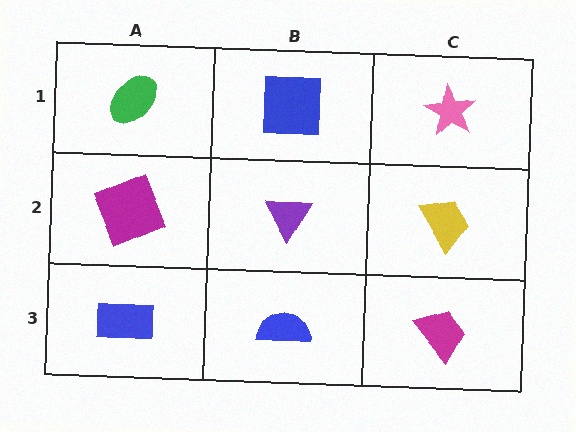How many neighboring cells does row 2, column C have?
3.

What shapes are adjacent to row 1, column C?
A yellow trapezoid (row 2, column C), a blue square (row 1, column B).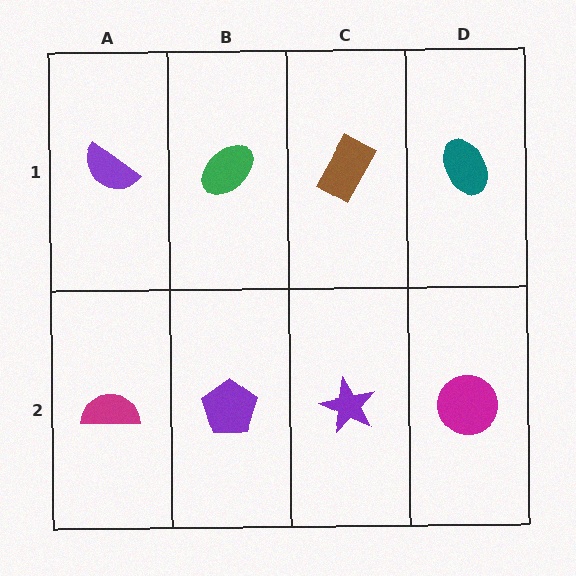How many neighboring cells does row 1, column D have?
2.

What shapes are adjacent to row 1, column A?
A magenta semicircle (row 2, column A), a green ellipse (row 1, column B).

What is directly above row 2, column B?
A green ellipse.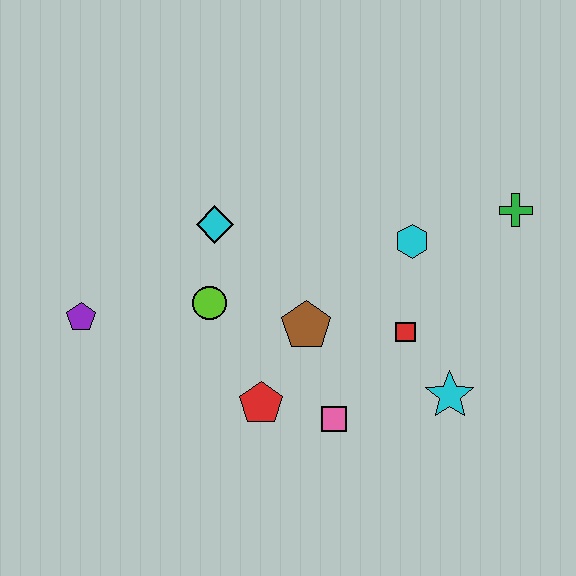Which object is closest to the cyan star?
The red square is closest to the cyan star.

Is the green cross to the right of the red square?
Yes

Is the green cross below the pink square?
No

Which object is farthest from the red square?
The purple pentagon is farthest from the red square.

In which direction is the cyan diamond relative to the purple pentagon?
The cyan diamond is to the right of the purple pentagon.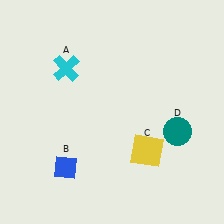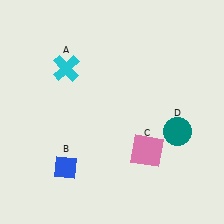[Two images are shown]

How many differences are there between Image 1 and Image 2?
There is 1 difference between the two images.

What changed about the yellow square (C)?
In Image 1, C is yellow. In Image 2, it changed to pink.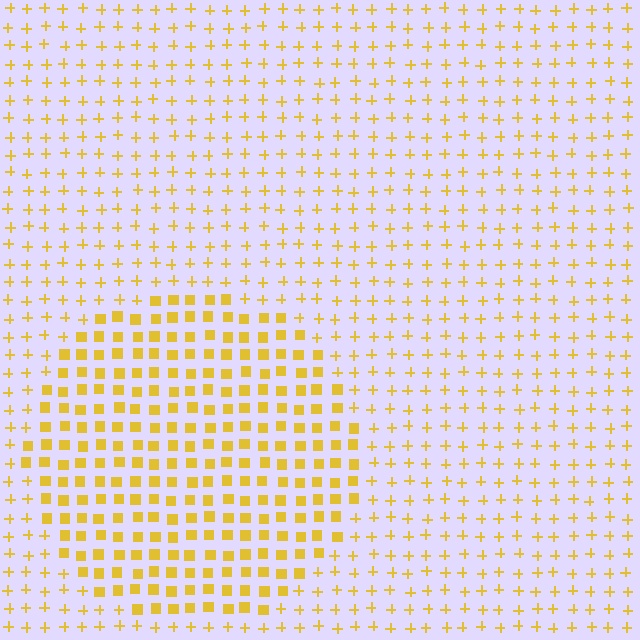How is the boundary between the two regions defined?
The boundary is defined by a change in element shape: squares inside vs. plus signs outside. All elements share the same color and spacing.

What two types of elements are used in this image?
The image uses squares inside the circle region and plus signs outside it.